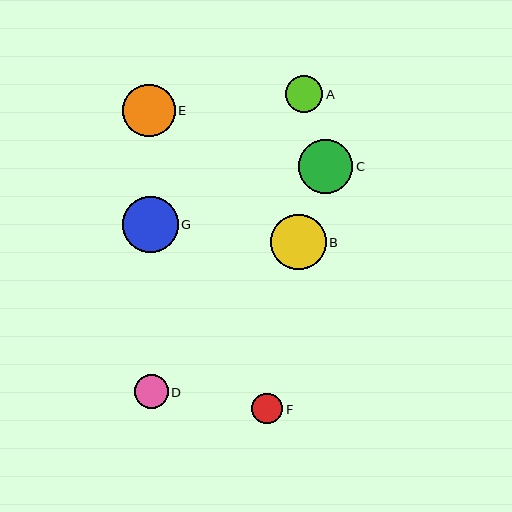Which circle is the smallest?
Circle F is the smallest with a size of approximately 31 pixels.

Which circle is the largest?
Circle G is the largest with a size of approximately 56 pixels.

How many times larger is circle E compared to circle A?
Circle E is approximately 1.4 times the size of circle A.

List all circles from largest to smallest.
From largest to smallest: G, B, C, E, A, D, F.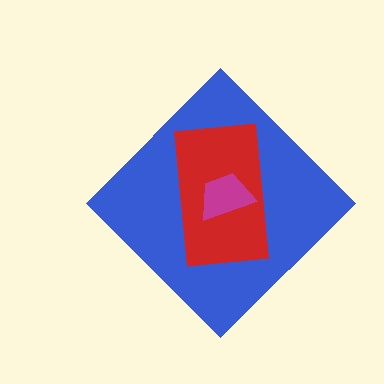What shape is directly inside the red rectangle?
The magenta trapezoid.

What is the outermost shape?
The blue diamond.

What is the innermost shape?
The magenta trapezoid.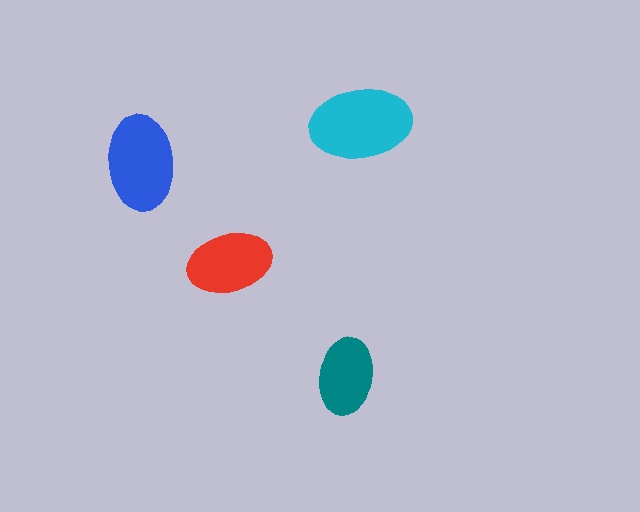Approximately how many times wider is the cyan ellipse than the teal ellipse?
About 1.5 times wider.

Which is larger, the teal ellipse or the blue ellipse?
The blue one.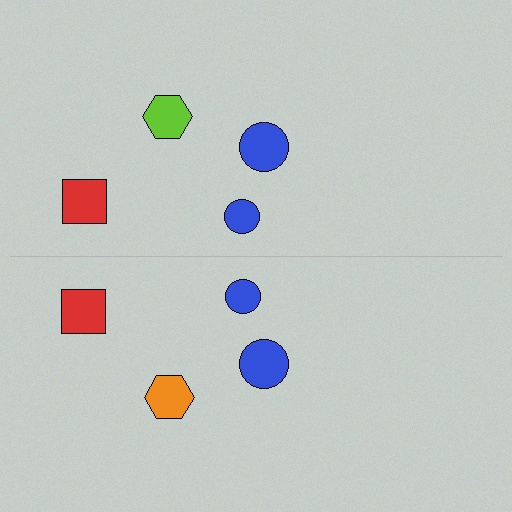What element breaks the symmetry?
The orange hexagon on the bottom side breaks the symmetry — its mirror counterpart is lime.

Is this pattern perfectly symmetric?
No, the pattern is not perfectly symmetric. The orange hexagon on the bottom side breaks the symmetry — its mirror counterpart is lime.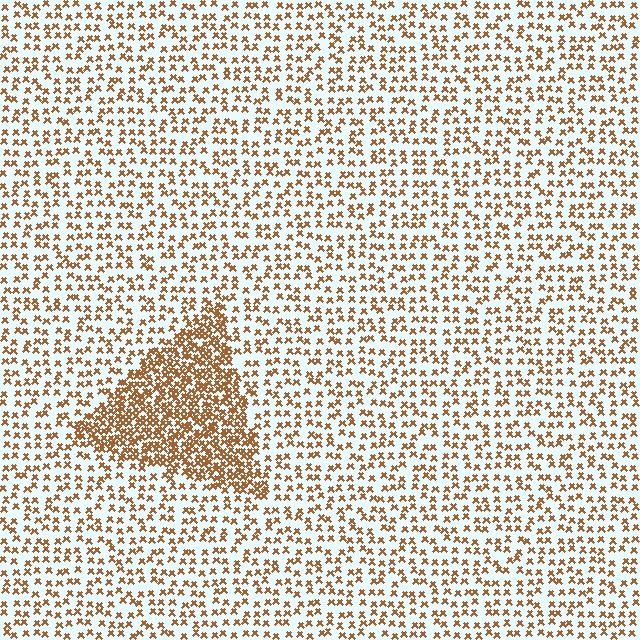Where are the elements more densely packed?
The elements are more densely packed inside the triangle boundary.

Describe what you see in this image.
The image contains small brown elements arranged at two different densities. A triangle-shaped region is visible where the elements are more densely packed than the surrounding area.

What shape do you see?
I see a triangle.